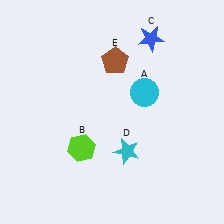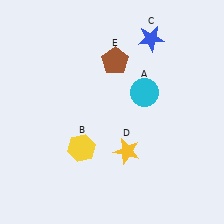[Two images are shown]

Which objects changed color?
B changed from lime to yellow. D changed from cyan to yellow.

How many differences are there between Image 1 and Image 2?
There are 2 differences between the two images.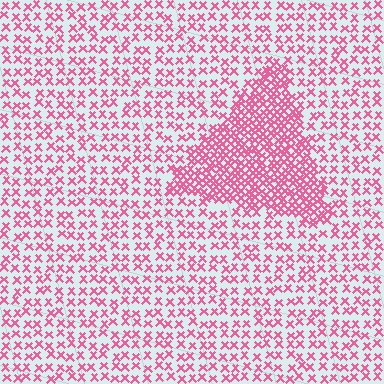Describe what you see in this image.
The image contains small pink elements arranged at two different densities. A triangle-shaped region is visible where the elements are more densely packed than the surrounding area.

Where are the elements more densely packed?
The elements are more densely packed inside the triangle boundary.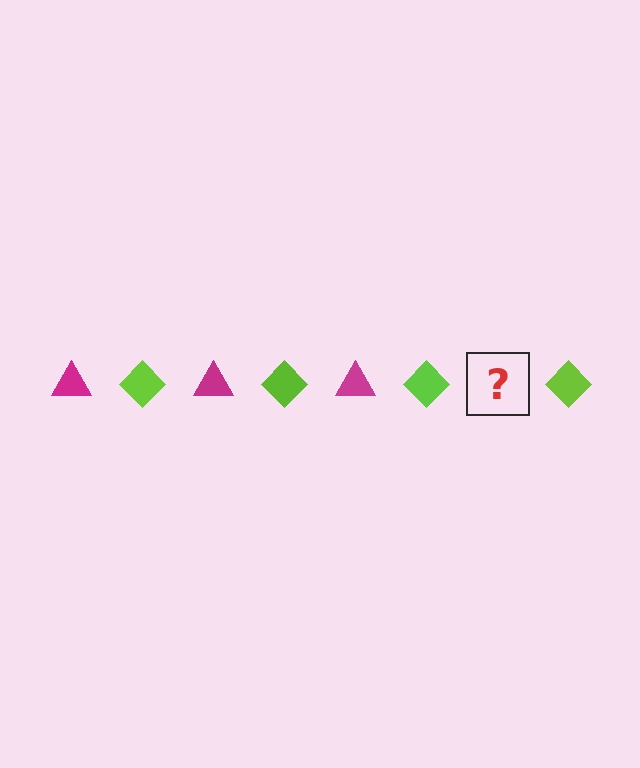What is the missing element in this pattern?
The missing element is a magenta triangle.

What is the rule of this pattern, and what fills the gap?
The rule is that the pattern alternates between magenta triangle and lime diamond. The gap should be filled with a magenta triangle.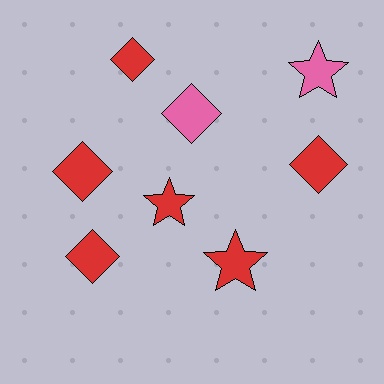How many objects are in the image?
There are 8 objects.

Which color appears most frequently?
Red, with 6 objects.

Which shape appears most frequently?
Diamond, with 5 objects.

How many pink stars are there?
There is 1 pink star.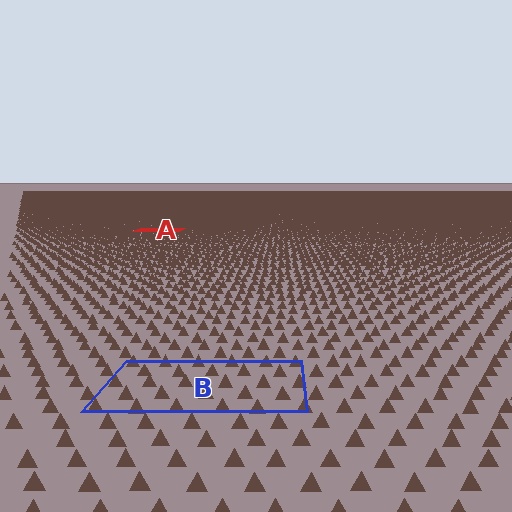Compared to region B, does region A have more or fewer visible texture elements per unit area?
Region A has more texture elements per unit area — they are packed more densely because it is farther away.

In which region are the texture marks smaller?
The texture marks are smaller in region A, because it is farther away.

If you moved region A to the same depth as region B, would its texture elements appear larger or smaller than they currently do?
They would appear larger. At a closer depth, the same texture elements are projected at a bigger on-screen size.